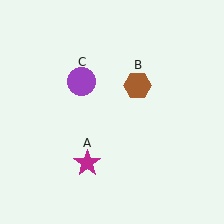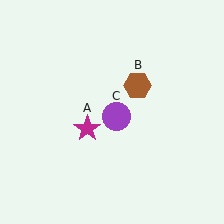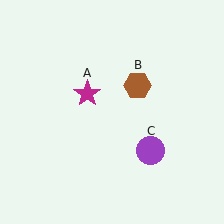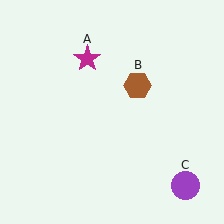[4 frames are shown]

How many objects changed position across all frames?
2 objects changed position: magenta star (object A), purple circle (object C).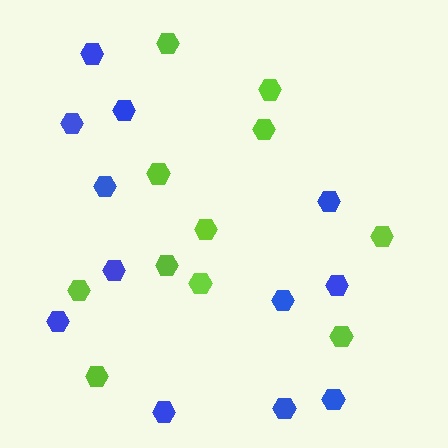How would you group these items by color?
There are 2 groups: one group of blue hexagons (12) and one group of lime hexagons (11).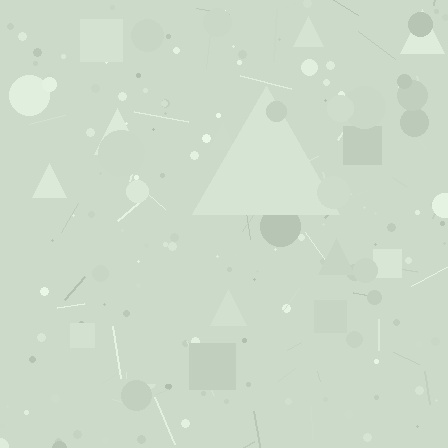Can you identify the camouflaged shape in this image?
The camouflaged shape is a triangle.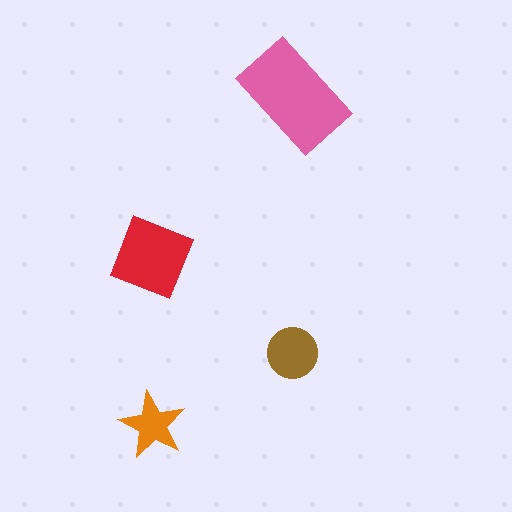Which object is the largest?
The pink rectangle.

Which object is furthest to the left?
The red square is leftmost.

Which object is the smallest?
The orange star.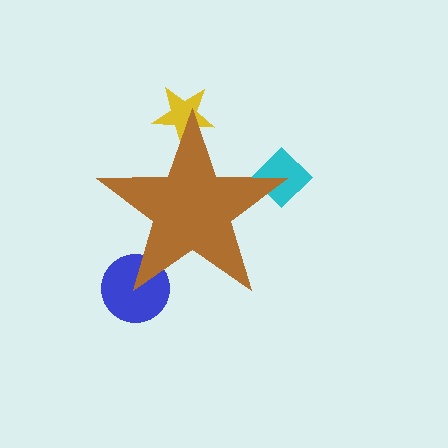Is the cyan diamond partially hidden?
Yes, the cyan diamond is partially hidden behind the brown star.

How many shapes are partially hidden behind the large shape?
3 shapes are partially hidden.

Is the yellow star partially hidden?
Yes, the yellow star is partially hidden behind the brown star.